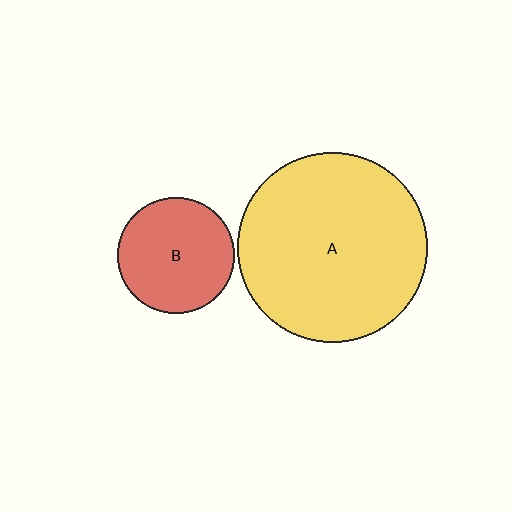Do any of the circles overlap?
No, none of the circles overlap.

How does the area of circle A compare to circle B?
Approximately 2.7 times.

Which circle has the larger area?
Circle A (yellow).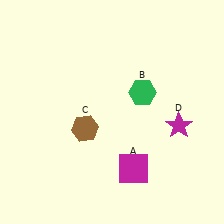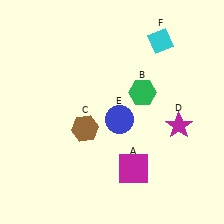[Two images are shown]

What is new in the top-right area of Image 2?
A cyan diamond (F) was added in the top-right area of Image 2.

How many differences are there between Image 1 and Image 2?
There are 2 differences between the two images.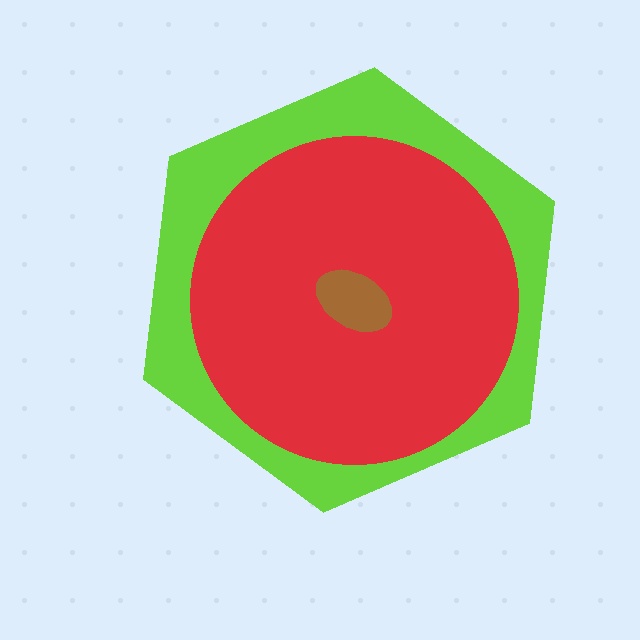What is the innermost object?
The brown ellipse.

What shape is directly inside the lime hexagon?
The red circle.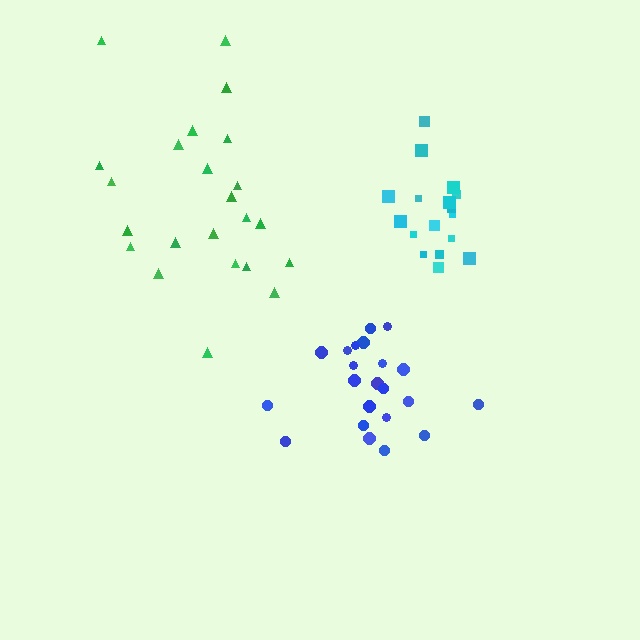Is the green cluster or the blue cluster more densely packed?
Blue.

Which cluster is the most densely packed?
Cyan.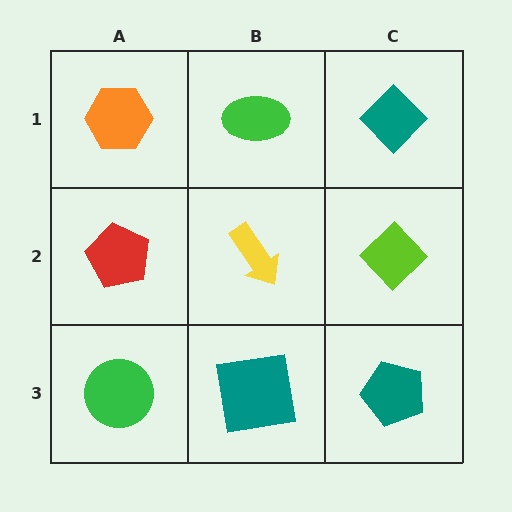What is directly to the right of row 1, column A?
A green ellipse.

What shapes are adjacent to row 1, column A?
A red pentagon (row 2, column A), a green ellipse (row 1, column B).